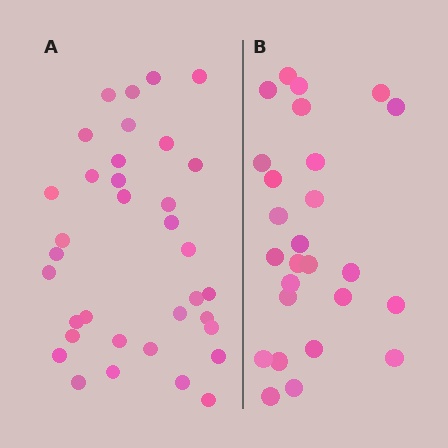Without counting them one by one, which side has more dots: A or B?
Region A (the left region) has more dots.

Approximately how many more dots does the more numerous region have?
Region A has roughly 8 or so more dots than region B.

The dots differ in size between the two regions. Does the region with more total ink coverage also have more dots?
No. Region B has more total ink coverage because its dots are larger, but region A actually contains more individual dots. Total area can be misleading — the number of items is what matters here.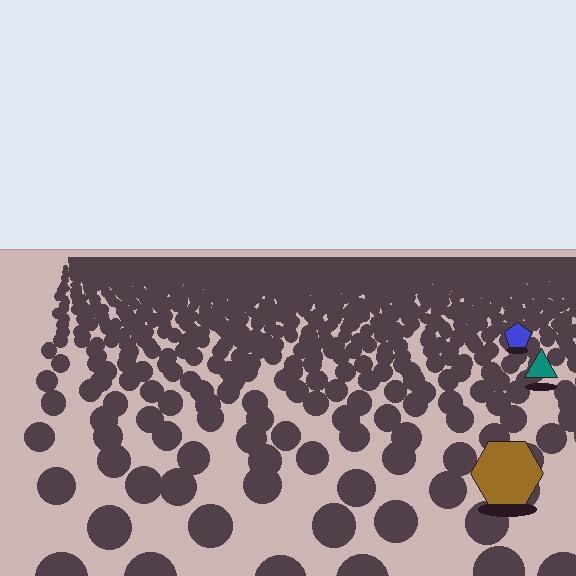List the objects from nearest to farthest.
From nearest to farthest: the brown hexagon, the teal triangle, the blue pentagon.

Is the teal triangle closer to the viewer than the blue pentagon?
Yes. The teal triangle is closer — you can tell from the texture gradient: the ground texture is coarser near it.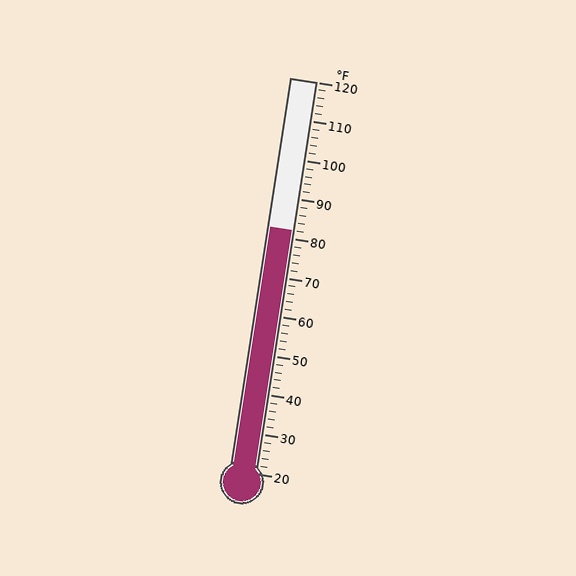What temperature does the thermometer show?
The thermometer shows approximately 82°F.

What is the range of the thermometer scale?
The thermometer scale ranges from 20°F to 120°F.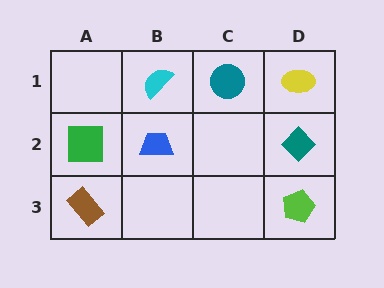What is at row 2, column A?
A green square.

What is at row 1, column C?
A teal circle.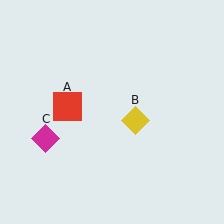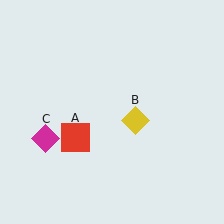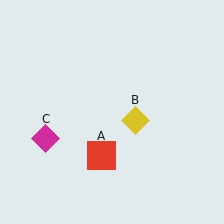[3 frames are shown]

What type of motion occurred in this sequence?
The red square (object A) rotated counterclockwise around the center of the scene.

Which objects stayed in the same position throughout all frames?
Yellow diamond (object B) and magenta diamond (object C) remained stationary.